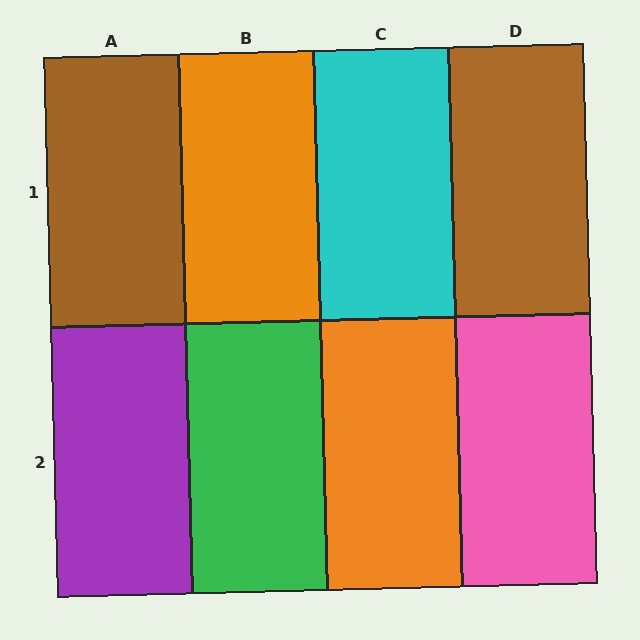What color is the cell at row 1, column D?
Brown.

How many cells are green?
1 cell is green.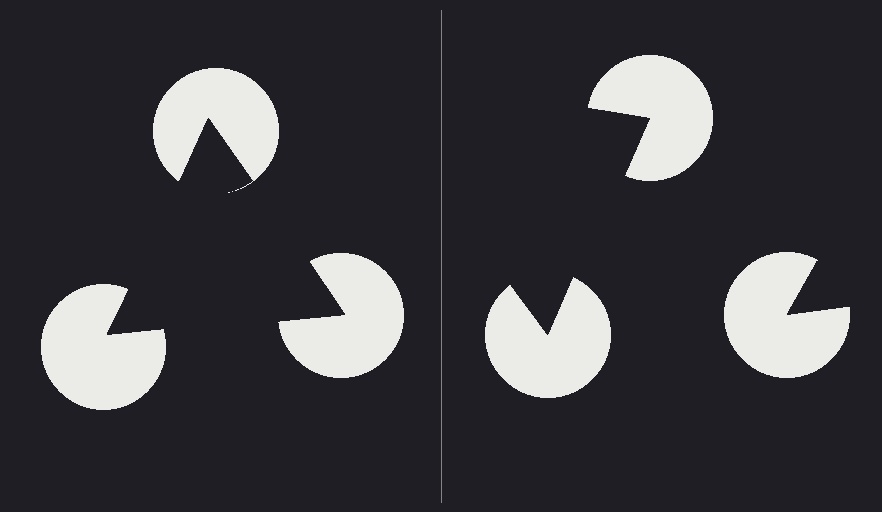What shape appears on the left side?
An illusory triangle.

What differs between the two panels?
The pac-man discs are positioned identically on both sides; only the wedge orientations differ. On the left they align to a triangle; on the right they are misaligned.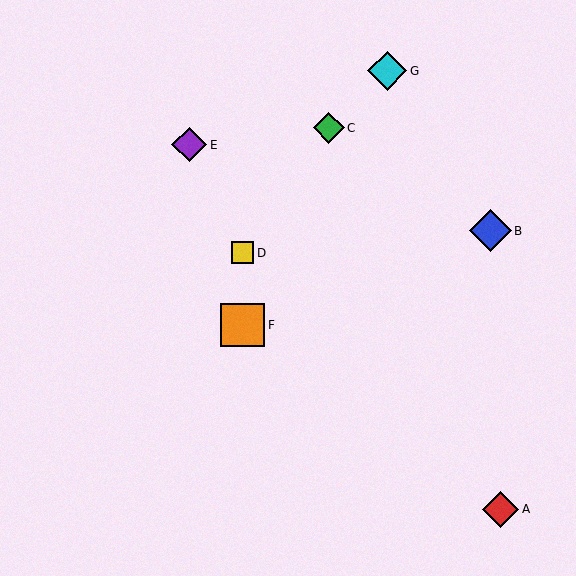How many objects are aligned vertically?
2 objects (D, F) are aligned vertically.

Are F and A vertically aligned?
No, F is at x≈243 and A is at x≈501.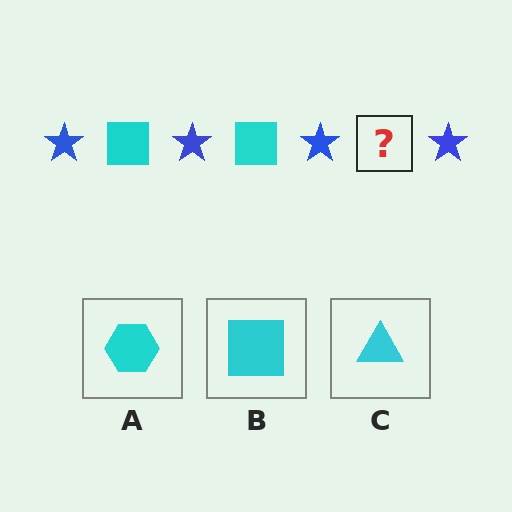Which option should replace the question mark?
Option B.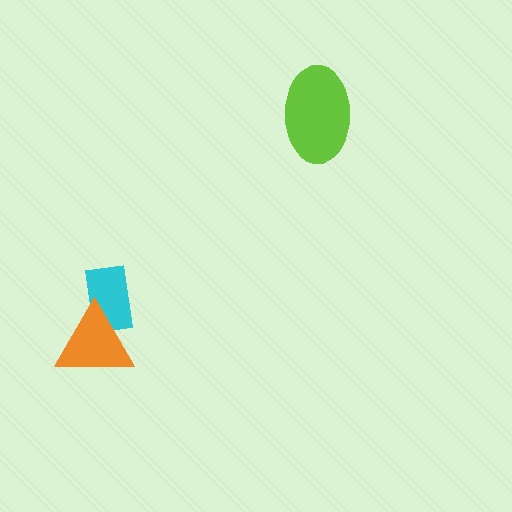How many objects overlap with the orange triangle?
1 object overlaps with the orange triangle.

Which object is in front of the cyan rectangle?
The orange triangle is in front of the cyan rectangle.